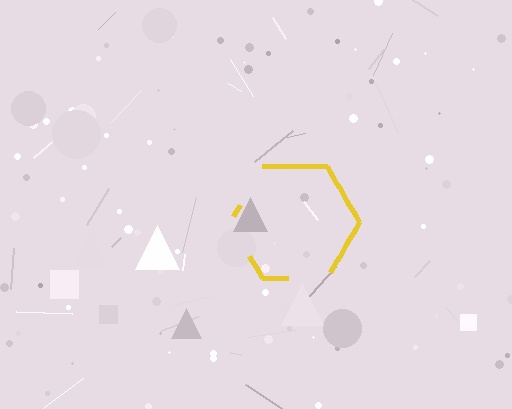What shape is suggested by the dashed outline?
The dashed outline suggests a hexagon.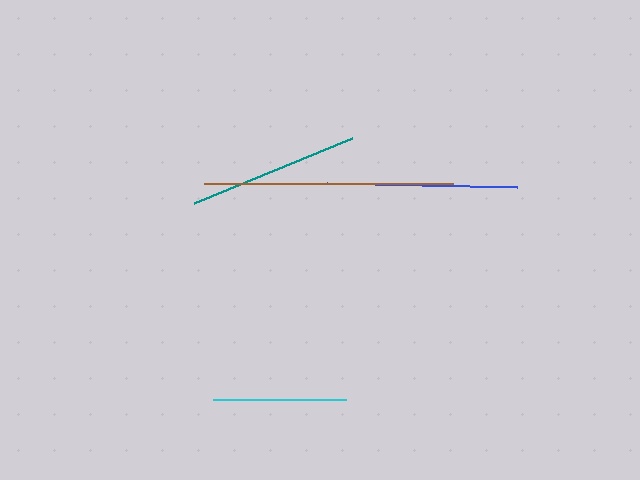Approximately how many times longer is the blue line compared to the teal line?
The blue line is approximately 1.1 times the length of the teal line.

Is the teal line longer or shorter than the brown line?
The brown line is longer than the teal line.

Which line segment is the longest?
The brown line is the longest at approximately 249 pixels.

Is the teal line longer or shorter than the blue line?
The blue line is longer than the teal line.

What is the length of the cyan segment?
The cyan segment is approximately 133 pixels long.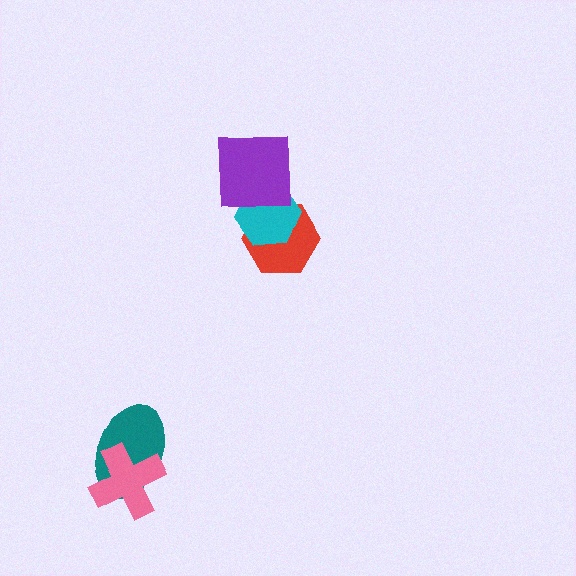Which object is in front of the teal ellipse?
The pink cross is in front of the teal ellipse.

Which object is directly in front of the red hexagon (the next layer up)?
The cyan hexagon is directly in front of the red hexagon.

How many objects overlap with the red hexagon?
2 objects overlap with the red hexagon.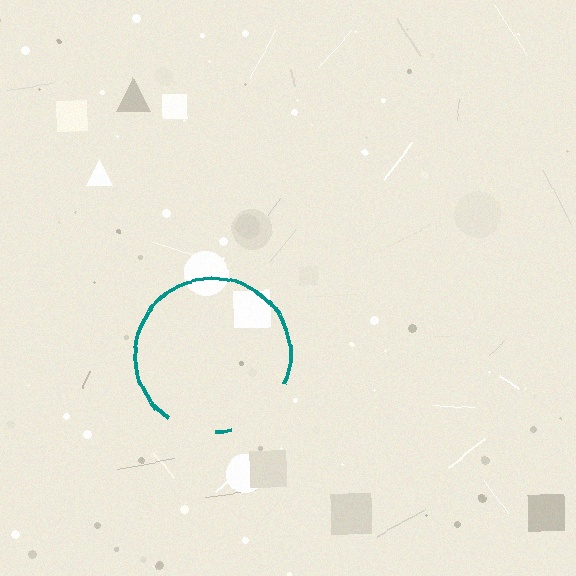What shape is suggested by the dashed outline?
The dashed outline suggests a circle.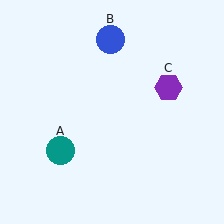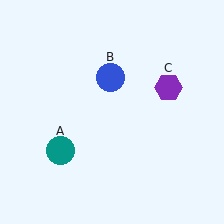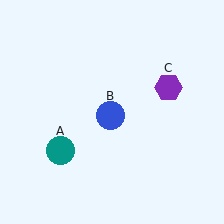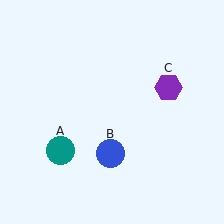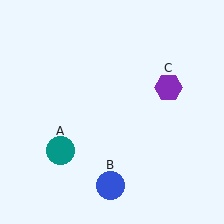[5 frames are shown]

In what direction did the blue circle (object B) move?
The blue circle (object B) moved down.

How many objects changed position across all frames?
1 object changed position: blue circle (object B).